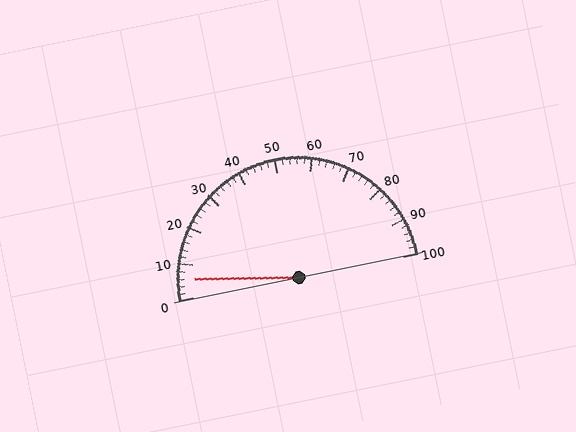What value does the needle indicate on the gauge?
The needle indicates approximately 6.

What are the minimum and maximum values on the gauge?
The gauge ranges from 0 to 100.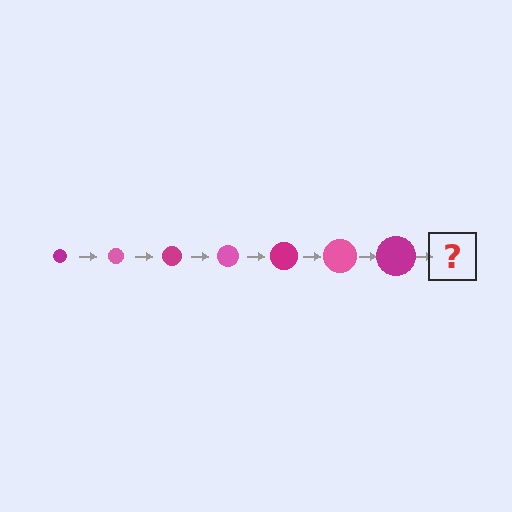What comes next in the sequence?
The next element should be a pink circle, larger than the previous one.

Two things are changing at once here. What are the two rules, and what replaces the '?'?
The two rules are that the circle grows larger each step and the color cycles through magenta and pink. The '?' should be a pink circle, larger than the previous one.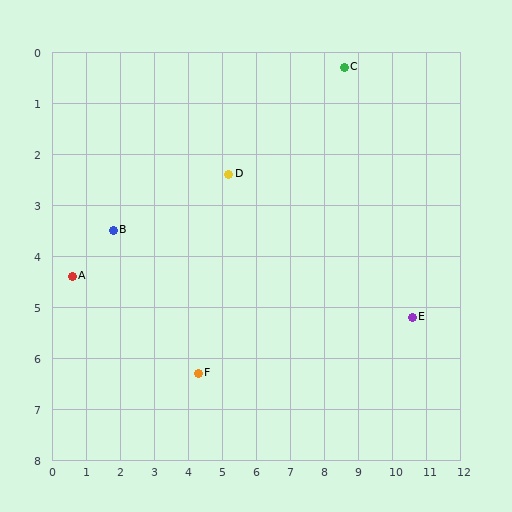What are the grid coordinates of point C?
Point C is at approximately (8.6, 0.3).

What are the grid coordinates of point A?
Point A is at approximately (0.6, 4.4).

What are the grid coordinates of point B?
Point B is at approximately (1.8, 3.5).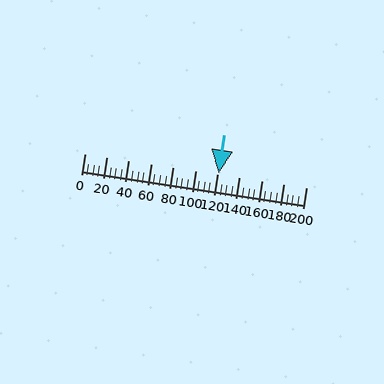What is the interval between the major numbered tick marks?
The major tick marks are spaced 20 units apart.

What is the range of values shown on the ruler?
The ruler shows values from 0 to 200.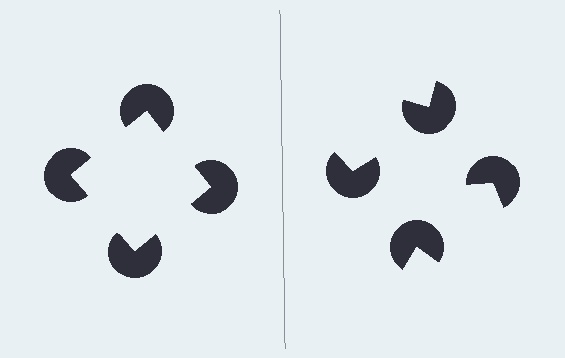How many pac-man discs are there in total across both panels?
8 — 4 on each side.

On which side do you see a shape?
An illusory square appears on the left side. On the right side the wedge cuts are rotated, so no coherent shape forms.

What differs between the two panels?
The pac-man discs are positioned identically on both sides; only the wedge orientations differ. On the left they align to a square; on the right they are misaligned.